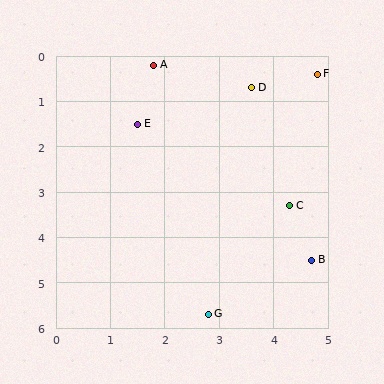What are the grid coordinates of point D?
Point D is at approximately (3.6, 0.7).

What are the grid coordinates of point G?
Point G is at approximately (2.8, 5.7).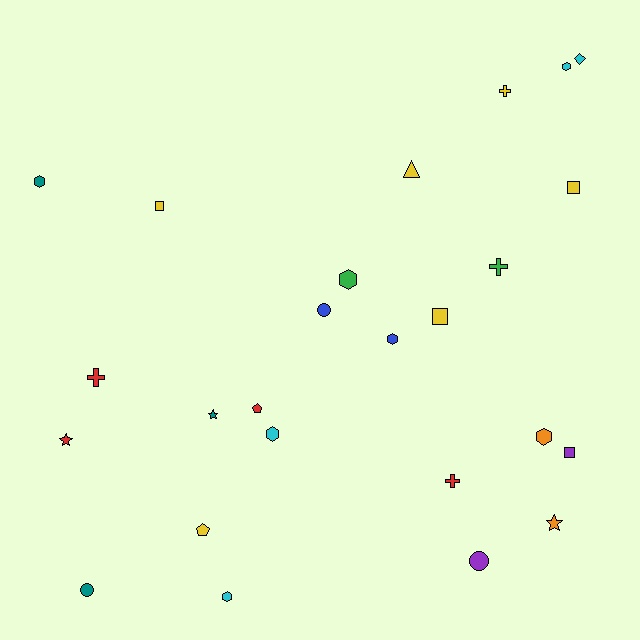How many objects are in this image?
There are 25 objects.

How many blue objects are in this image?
There are 2 blue objects.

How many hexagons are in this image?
There are 7 hexagons.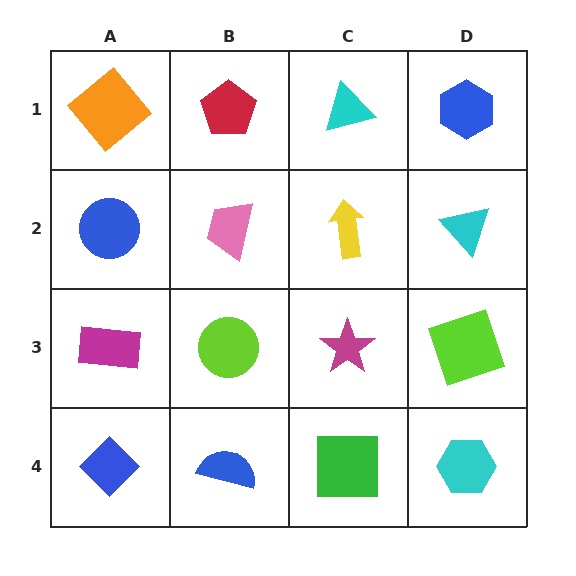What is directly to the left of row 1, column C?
A red pentagon.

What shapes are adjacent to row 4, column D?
A lime square (row 3, column D), a green square (row 4, column C).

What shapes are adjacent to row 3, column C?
A yellow arrow (row 2, column C), a green square (row 4, column C), a lime circle (row 3, column B), a lime square (row 3, column D).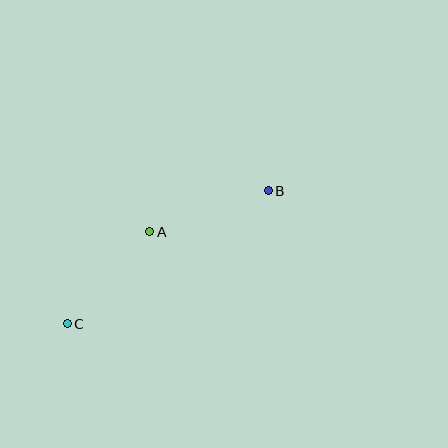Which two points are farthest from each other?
Points B and C are farthest from each other.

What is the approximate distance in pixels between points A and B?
The distance between A and B is approximately 125 pixels.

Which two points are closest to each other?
Points A and C are closest to each other.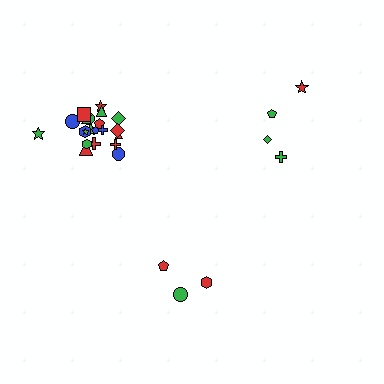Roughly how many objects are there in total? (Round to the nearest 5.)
Roughly 30 objects in total.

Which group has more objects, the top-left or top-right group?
The top-left group.